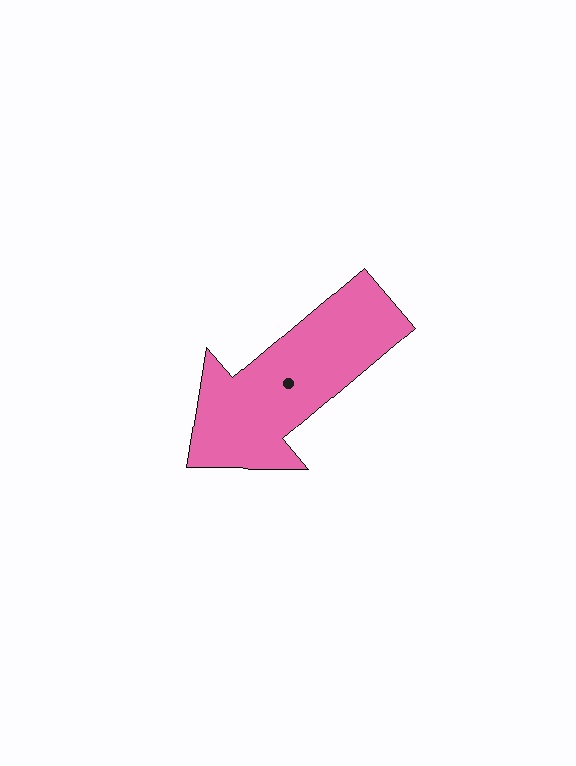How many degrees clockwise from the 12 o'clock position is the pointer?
Approximately 230 degrees.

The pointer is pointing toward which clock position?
Roughly 8 o'clock.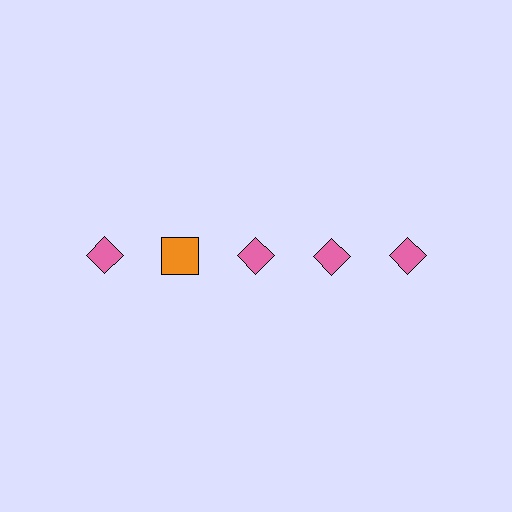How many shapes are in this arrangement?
There are 5 shapes arranged in a grid pattern.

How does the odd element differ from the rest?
It differs in both color (orange instead of pink) and shape (square instead of diamond).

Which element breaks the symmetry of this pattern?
The orange square in the top row, second from left column breaks the symmetry. All other shapes are pink diamonds.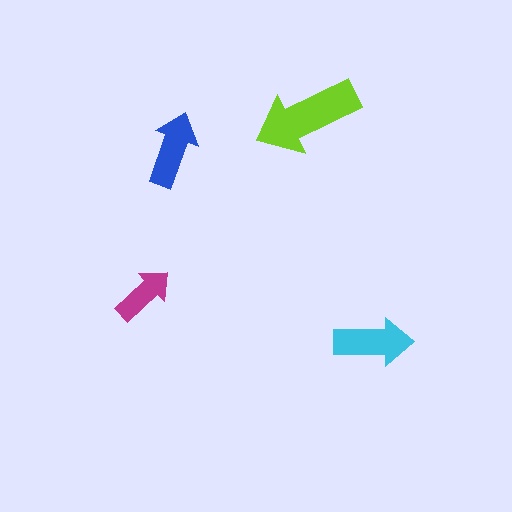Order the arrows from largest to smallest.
the lime one, the cyan one, the blue one, the magenta one.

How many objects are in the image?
There are 4 objects in the image.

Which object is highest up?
The lime arrow is topmost.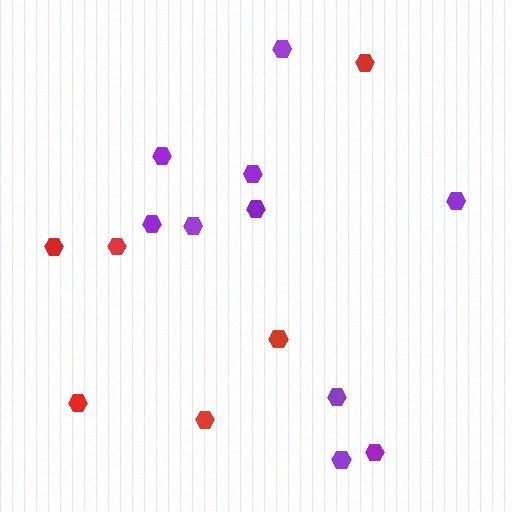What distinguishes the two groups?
There are 2 groups: one group of purple hexagons (10) and one group of red hexagons (6).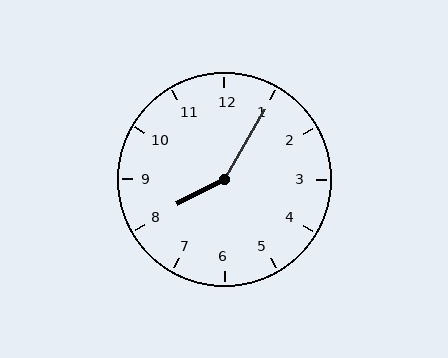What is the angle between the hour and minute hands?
Approximately 148 degrees.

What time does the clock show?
8:05.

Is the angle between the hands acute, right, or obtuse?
It is obtuse.